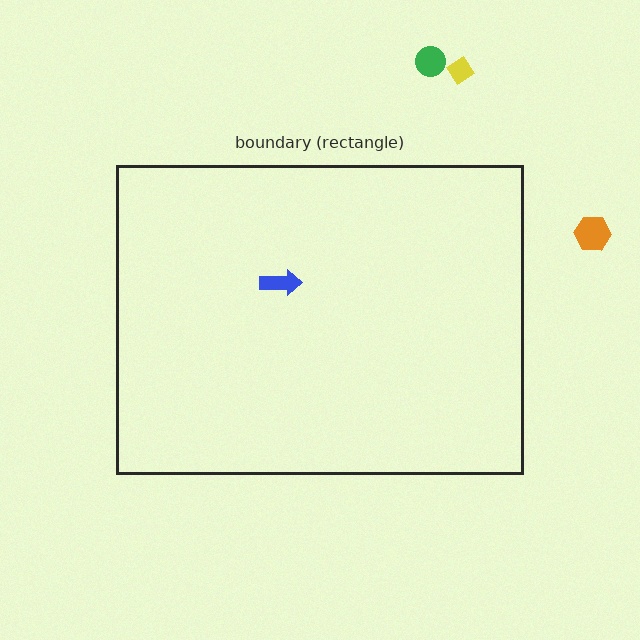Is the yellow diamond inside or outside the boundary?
Outside.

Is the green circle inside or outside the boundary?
Outside.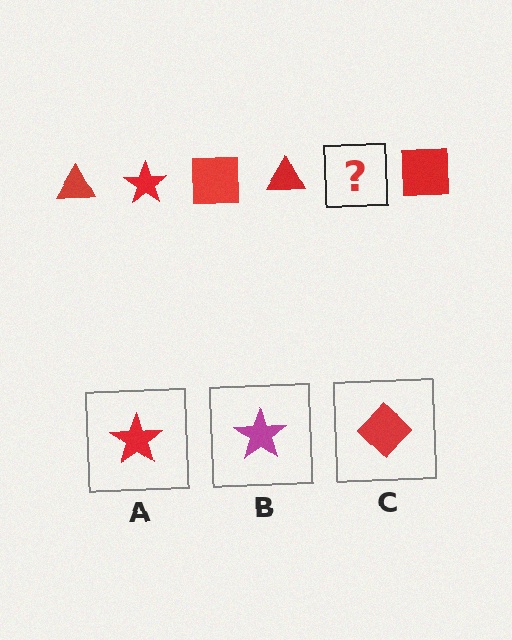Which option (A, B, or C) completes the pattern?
A.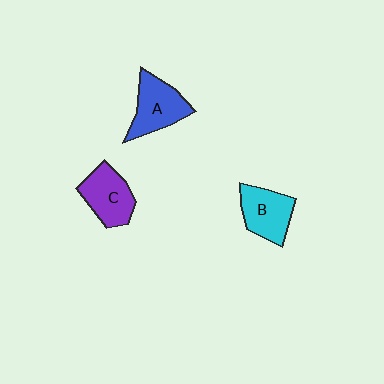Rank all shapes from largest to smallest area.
From largest to smallest: A (blue), C (purple), B (cyan).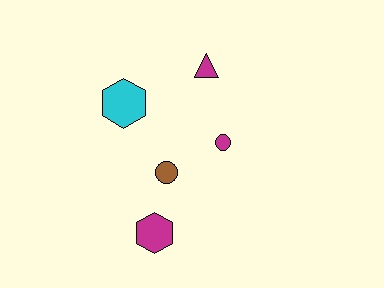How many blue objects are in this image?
There are no blue objects.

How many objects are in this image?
There are 5 objects.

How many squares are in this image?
There are no squares.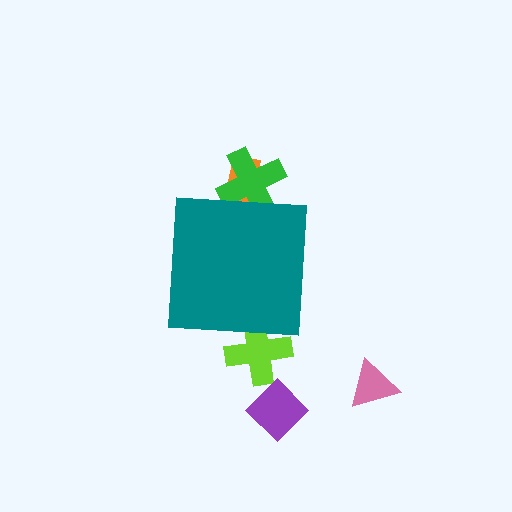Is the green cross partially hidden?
Yes, the green cross is partially hidden behind the teal square.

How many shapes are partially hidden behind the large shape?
3 shapes are partially hidden.